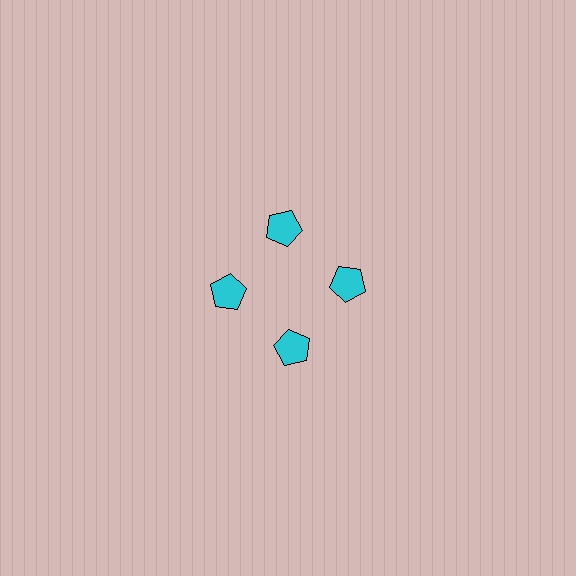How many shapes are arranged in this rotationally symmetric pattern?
There are 4 shapes, arranged in 4 groups of 1.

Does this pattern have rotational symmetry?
Yes, this pattern has 4-fold rotational symmetry. It looks the same after rotating 90 degrees around the center.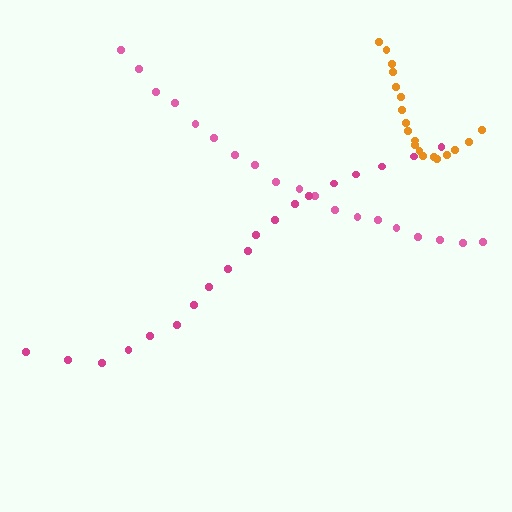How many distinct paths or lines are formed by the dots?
There are 3 distinct paths.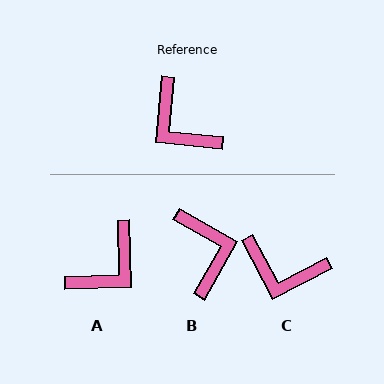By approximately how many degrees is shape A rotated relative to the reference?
Approximately 97 degrees counter-clockwise.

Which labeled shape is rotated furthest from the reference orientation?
B, about 156 degrees away.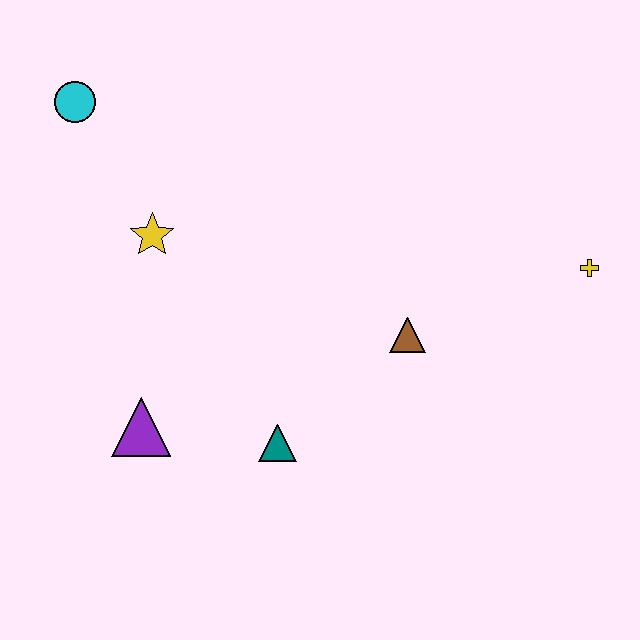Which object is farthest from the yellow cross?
The cyan circle is farthest from the yellow cross.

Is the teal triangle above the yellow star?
No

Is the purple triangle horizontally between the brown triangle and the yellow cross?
No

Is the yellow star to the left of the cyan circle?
No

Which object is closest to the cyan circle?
The yellow star is closest to the cyan circle.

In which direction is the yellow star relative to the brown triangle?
The yellow star is to the left of the brown triangle.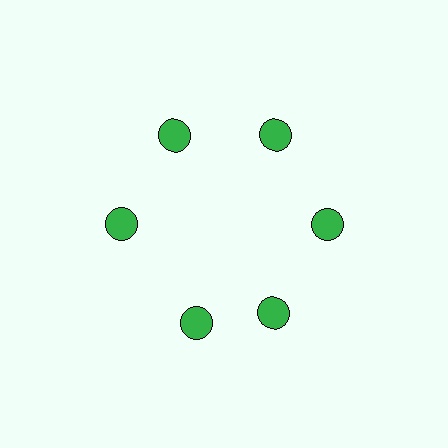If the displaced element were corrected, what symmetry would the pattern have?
It would have 6-fold rotational symmetry — the pattern would map onto itself every 60 degrees.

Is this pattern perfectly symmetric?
No. The 6 green circles are arranged in a ring, but one element near the 7 o'clock position is rotated out of alignment along the ring, breaking the 6-fold rotational symmetry.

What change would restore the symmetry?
The symmetry would be restored by rotating it back into even spacing with its neighbors so that all 6 circles sit at equal angles and equal distance from the center.